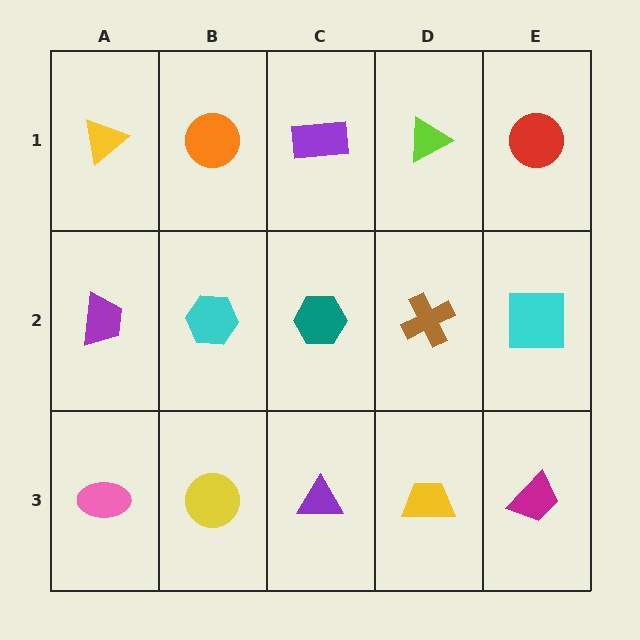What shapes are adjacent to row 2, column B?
An orange circle (row 1, column B), a yellow circle (row 3, column B), a purple trapezoid (row 2, column A), a teal hexagon (row 2, column C).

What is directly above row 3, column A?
A purple trapezoid.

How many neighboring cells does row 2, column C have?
4.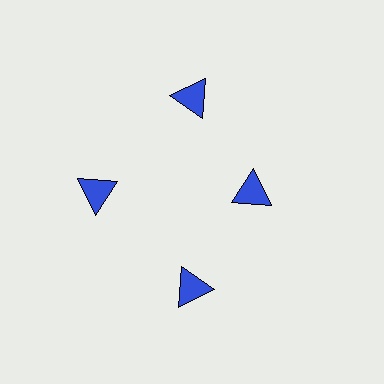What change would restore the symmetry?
The symmetry would be restored by moving it outward, back onto the ring so that all 4 triangles sit at equal angles and equal distance from the center.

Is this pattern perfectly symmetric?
No. The 4 blue triangles are arranged in a ring, but one element near the 3 o'clock position is pulled inward toward the center, breaking the 4-fold rotational symmetry.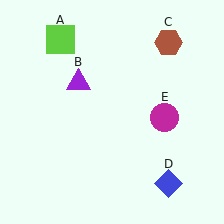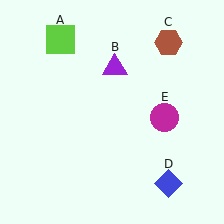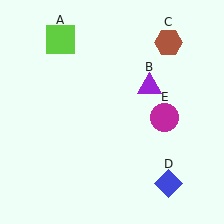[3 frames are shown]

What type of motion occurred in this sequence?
The purple triangle (object B) rotated clockwise around the center of the scene.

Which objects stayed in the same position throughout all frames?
Lime square (object A) and brown hexagon (object C) and blue diamond (object D) and magenta circle (object E) remained stationary.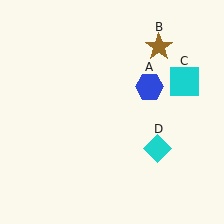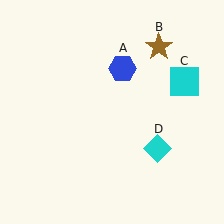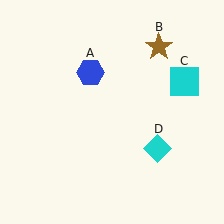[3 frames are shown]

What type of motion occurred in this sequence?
The blue hexagon (object A) rotated counterclockwise around the center of the scene.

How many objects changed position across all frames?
1 object changed position: blue hexagon (object A).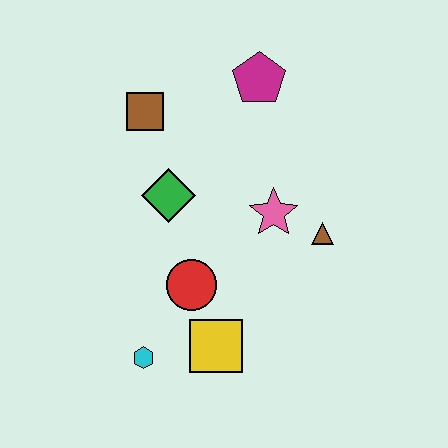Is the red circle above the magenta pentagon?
No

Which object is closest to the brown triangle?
The pink star is closest to the brown triangle.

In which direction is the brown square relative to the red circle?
The brown square is above the red circle.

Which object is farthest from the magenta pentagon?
The cyan hexagon is farthest from the magenta pentagon.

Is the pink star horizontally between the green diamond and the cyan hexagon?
No